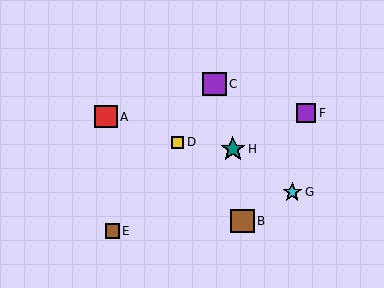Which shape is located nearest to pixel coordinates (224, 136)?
The teal star (labeled H) at (233, 149) is nearest to that location.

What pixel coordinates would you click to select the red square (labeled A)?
Click at (106, 117) to select the red square A.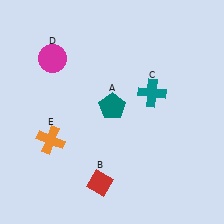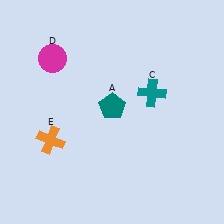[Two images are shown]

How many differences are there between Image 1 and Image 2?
There is 1 difference between the two images.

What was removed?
The red diamond (B) was removed in Image 2.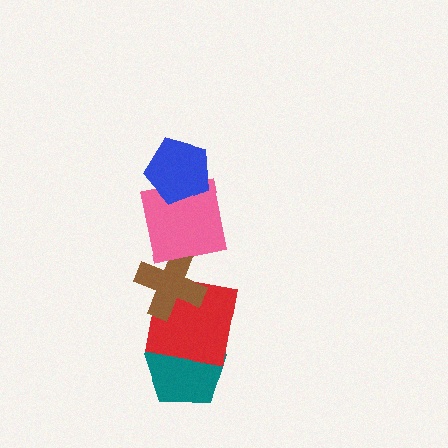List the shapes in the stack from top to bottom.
From top to bottom: the blue pentagon, the pink square, the brown cross, the red square, the teal pentagon.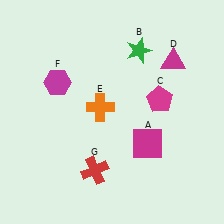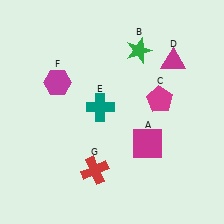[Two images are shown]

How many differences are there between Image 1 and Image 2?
There is 1 difference between the two images.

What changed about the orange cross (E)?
In Image 1, E is orange. In Image 2, it changed to teal.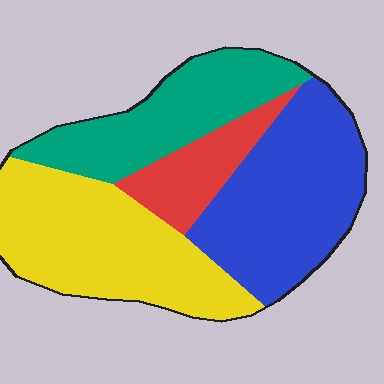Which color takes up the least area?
Red, at roughly 10%.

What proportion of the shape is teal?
Teal covers around 25% of the shape.